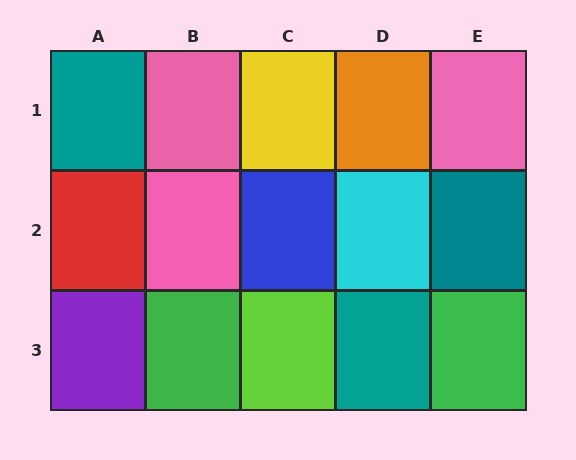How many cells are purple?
1 cell is purple.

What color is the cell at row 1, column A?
Teal.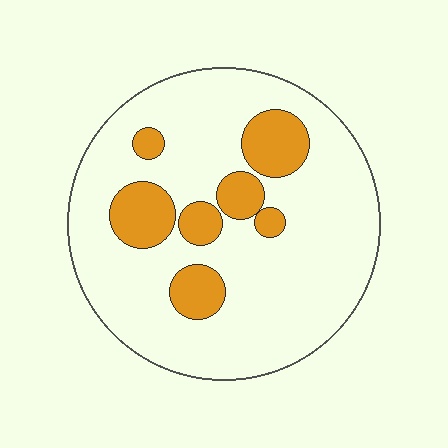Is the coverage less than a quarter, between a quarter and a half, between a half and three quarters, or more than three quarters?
Less than a quarter.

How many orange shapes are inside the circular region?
7.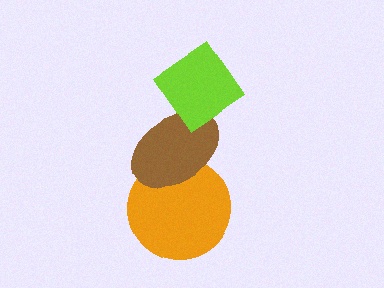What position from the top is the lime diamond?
The lime diamond is 1st from the top.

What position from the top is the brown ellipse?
The brown ellipse is 2nd from the top.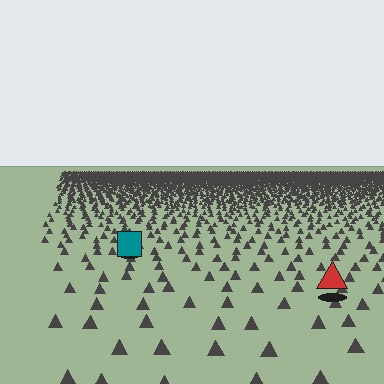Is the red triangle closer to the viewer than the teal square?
Yes. The red triangle is closer — you can tell from the texture gradient: the ground texture is coarser near it.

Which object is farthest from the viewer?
The teal square is farthest from the viewer. It appears smaller and the ground texture around it is denser.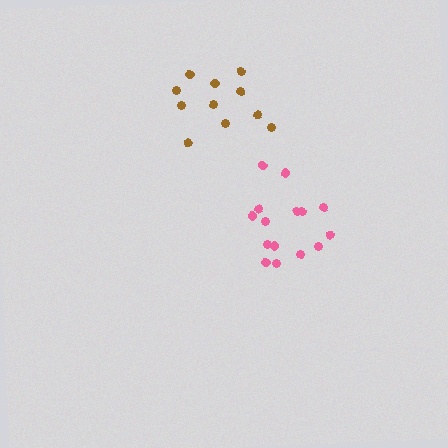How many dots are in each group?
Group 1: 15 dots, Group 2: 11 dots (26 total).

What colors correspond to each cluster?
The clusters are colored: pink, brown.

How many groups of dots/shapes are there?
There are 2 groups.